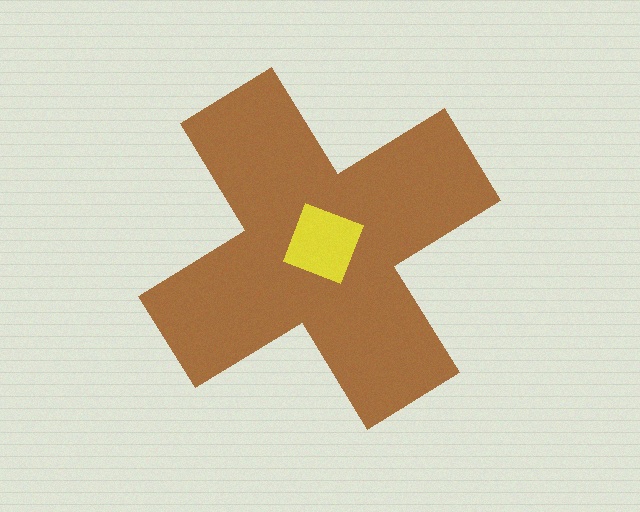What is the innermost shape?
The yellow square.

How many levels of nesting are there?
2.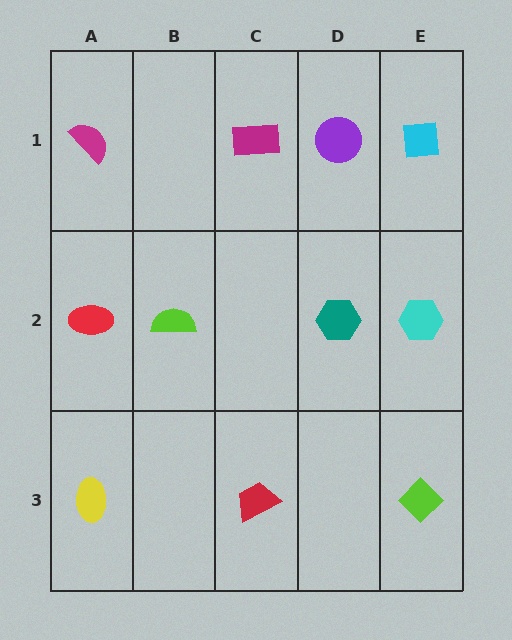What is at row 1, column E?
A cyan square.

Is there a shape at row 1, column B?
No, that cell is empty.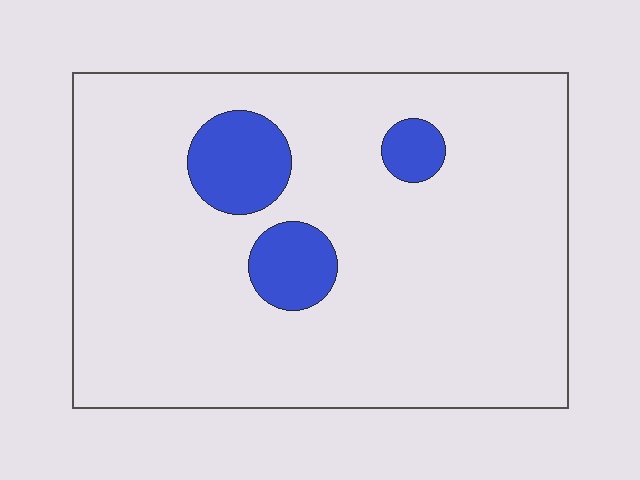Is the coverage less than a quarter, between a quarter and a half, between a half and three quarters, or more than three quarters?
Less than a quarter.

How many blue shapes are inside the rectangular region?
3.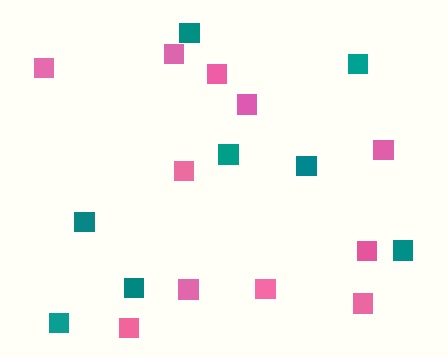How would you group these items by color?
There are 2 groups: one group of pink squares (11) and one group of teal squares (8).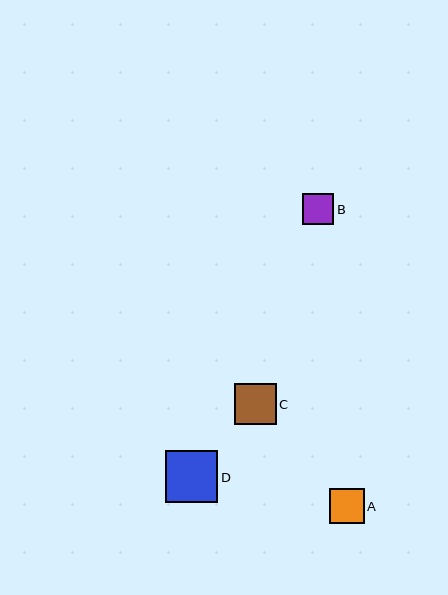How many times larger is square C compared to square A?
Square C is approximately 1.2 times the size of square A.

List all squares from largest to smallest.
From largest to smallest: D, C, A, B.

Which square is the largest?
Square D is the largest with a size of approximately 52 pixels.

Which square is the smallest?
Square B is the smallest with a size of approximately 31 pixels.